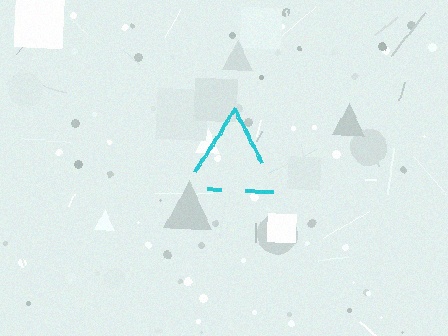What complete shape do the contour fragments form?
The contour fragments form a triangle.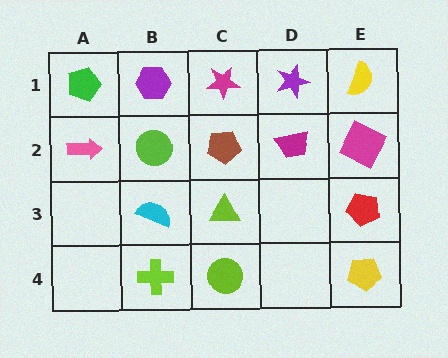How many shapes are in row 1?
5 shapes.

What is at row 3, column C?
A lime triangle.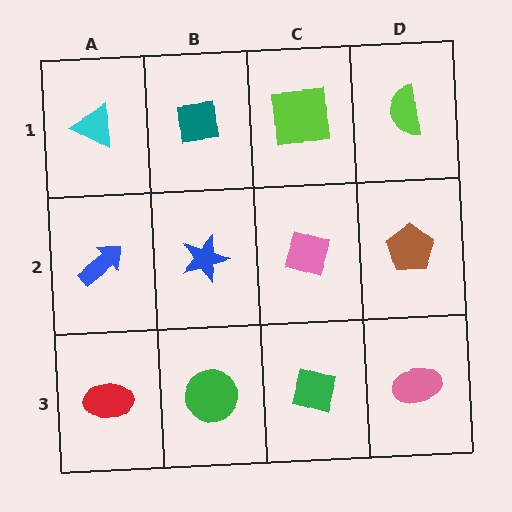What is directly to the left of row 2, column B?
A blue arrow.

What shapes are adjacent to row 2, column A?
A cyan triangle (row 1, column A), a red ellipse (row 3, column A), a blue star (row 2, column B).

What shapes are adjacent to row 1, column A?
A blue arrow (row 2, column A), a teal square (row 1, column B).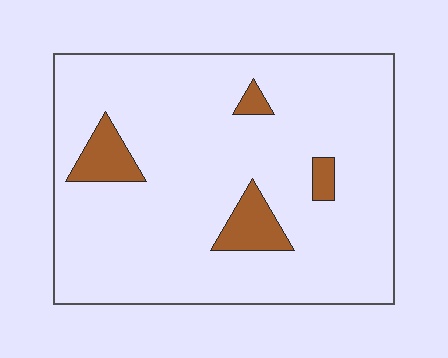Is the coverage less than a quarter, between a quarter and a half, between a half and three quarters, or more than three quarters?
Less than a quarter.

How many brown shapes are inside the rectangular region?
4.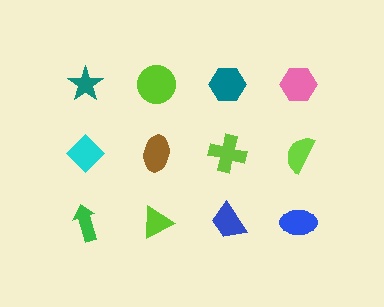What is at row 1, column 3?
A teal hexagon.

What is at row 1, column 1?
A teal star.